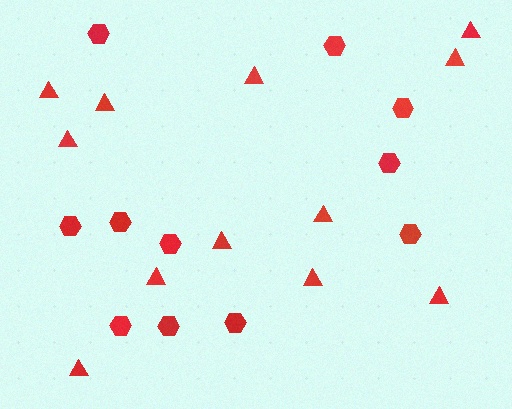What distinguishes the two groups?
There are 2 groups: one group of hexagons (11) and one group of triangles (12).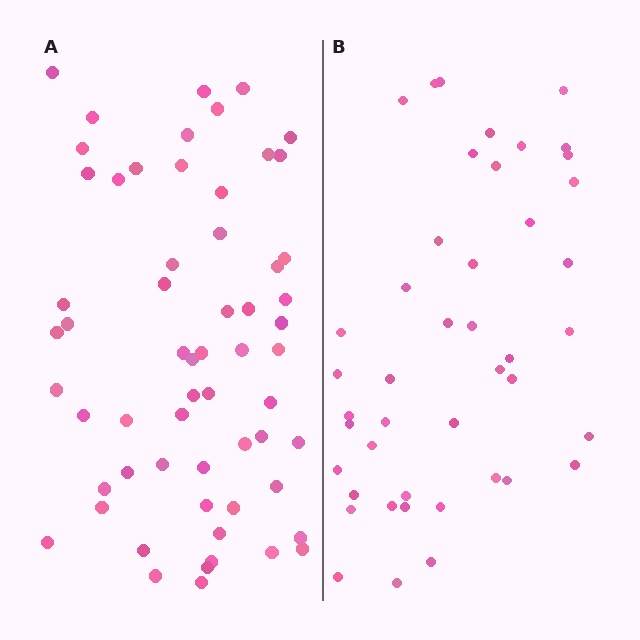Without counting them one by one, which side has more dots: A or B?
Region A (the left region) has more dots.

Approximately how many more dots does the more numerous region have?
Region A has approximately 15 more dots than region B.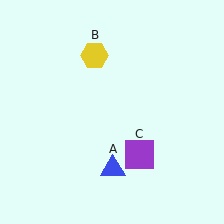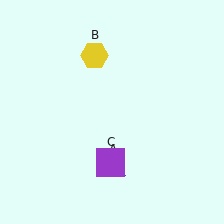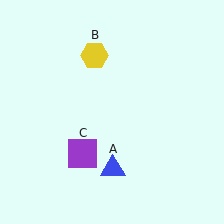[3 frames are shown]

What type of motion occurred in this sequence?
The purple square (object C) rotated clockwise around the center of the scene.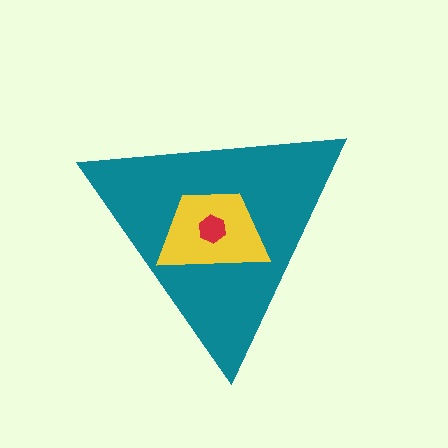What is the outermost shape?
The teal triangle.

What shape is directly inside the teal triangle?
The yellow trapezoid.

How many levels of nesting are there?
3.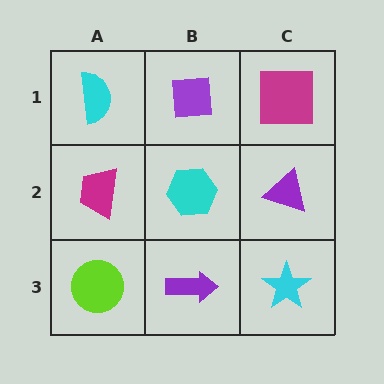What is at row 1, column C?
A magenta square.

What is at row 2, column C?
A purple triangle.